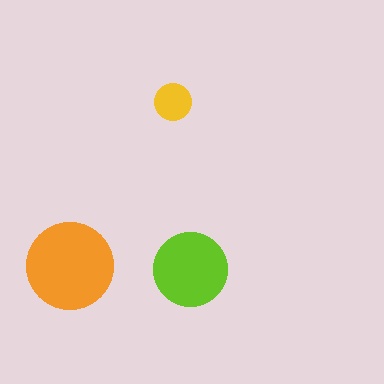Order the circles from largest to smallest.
the orange one, the lime one, the yellow one.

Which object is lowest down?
The lime circle is bottommost.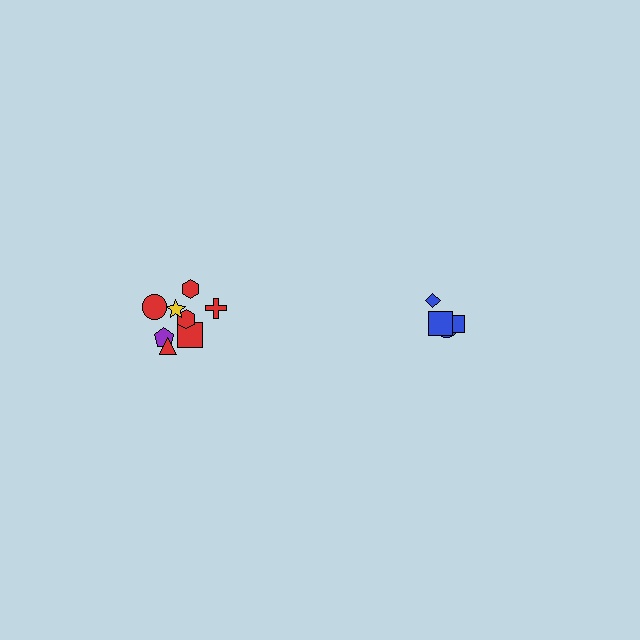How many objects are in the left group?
There are 8 objects.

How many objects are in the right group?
There are 4 objects.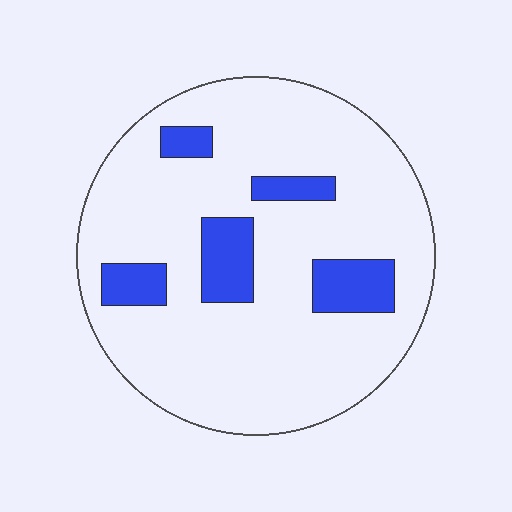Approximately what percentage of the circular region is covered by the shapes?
Approximately 15%.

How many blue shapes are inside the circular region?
5.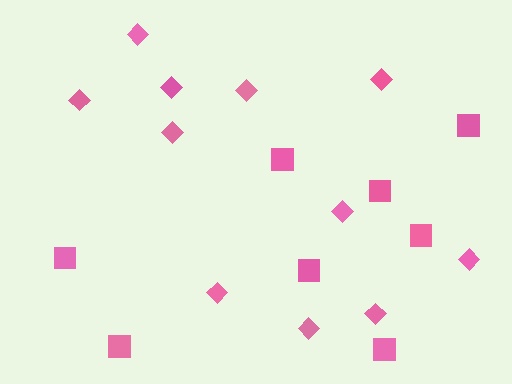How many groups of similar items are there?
There are 2 groups: one group of diamonds (11) and one group of squares (8).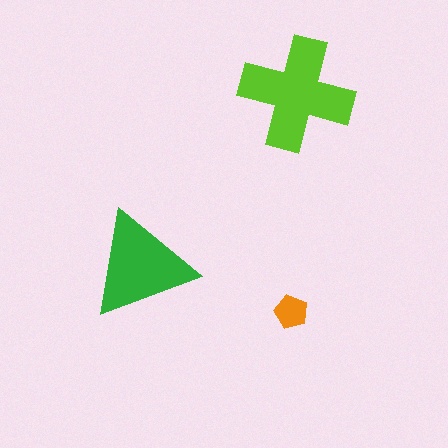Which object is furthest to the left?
The green triangle is leftmost.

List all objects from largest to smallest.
The lime cross, the green triangle, the orange pentagon.